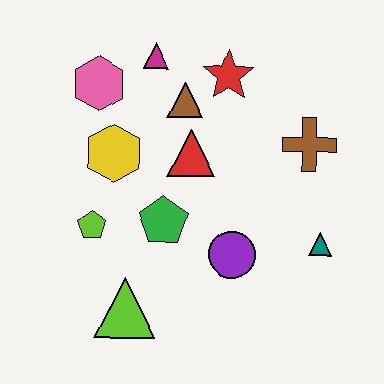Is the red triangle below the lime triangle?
No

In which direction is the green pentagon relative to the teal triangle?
The green pentagon is to the left of the teal triangle.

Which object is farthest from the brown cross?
The lime triangle is farthest from the brown cross.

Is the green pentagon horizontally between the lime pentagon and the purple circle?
Yes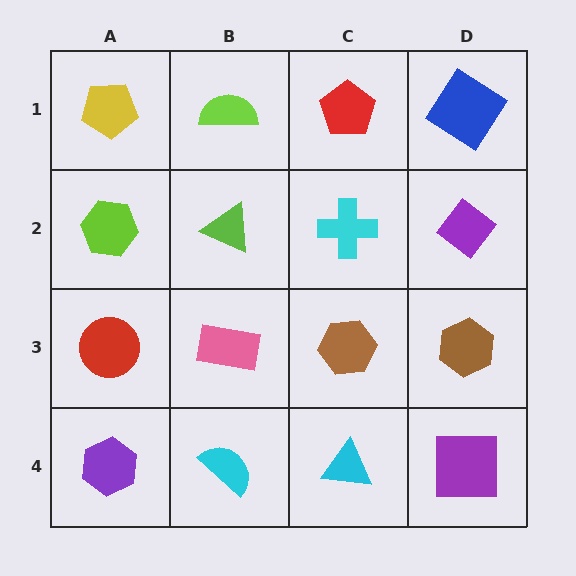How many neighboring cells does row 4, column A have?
2.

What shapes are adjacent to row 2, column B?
A lime semicircle (row 1, column B), a pink rectangle (row 3, column B), a lime hexagon (row 2, column A), a cyan cross (row 2, column C).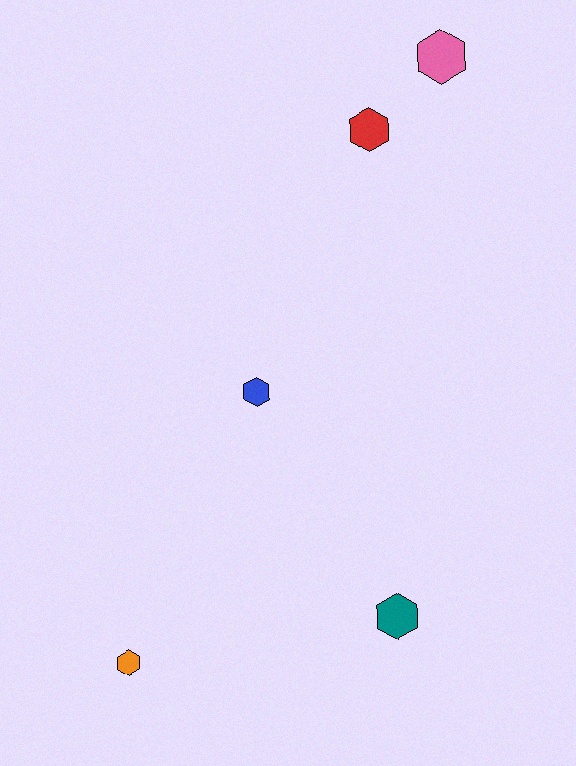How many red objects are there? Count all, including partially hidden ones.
There is 1 red object.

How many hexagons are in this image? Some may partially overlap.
There are 5 hexagons.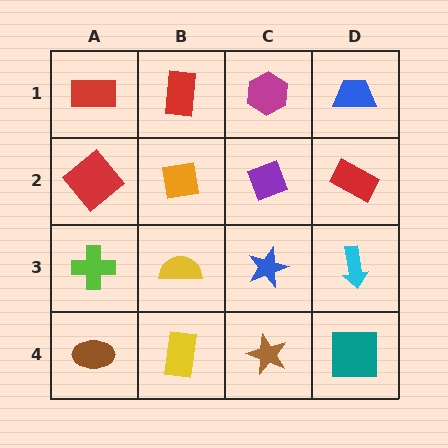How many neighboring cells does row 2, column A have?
3.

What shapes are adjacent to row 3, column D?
A red rectangle (row 2, column D), a teal square (row 4, column D), a blue star (row 3, column C).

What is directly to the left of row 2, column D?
A purple diamond.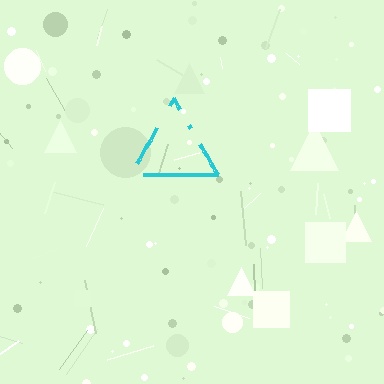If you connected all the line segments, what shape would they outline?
They would outline a triangle.